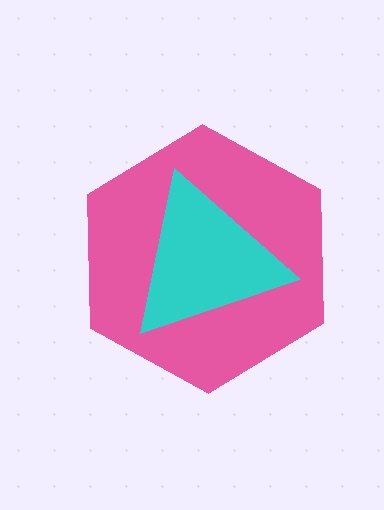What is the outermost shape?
The pink hexagon.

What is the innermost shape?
The cyan triangle.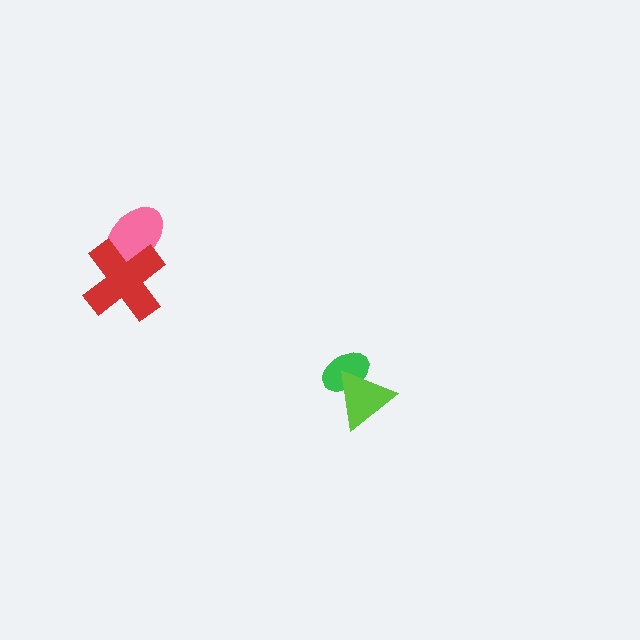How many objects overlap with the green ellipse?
1 object overlaps with the green ellipse.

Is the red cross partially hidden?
No, no other shape covers it.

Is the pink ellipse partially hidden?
Yes, it is partially covered by another shape.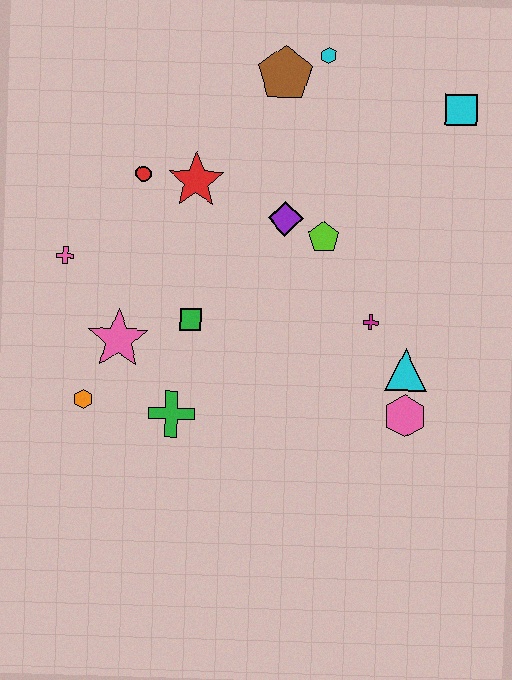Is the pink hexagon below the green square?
Yes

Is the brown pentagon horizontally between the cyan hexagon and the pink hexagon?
No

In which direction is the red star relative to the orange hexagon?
The red star is above the orange hexagon.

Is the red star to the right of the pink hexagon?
No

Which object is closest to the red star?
The red circle is closest to the red star.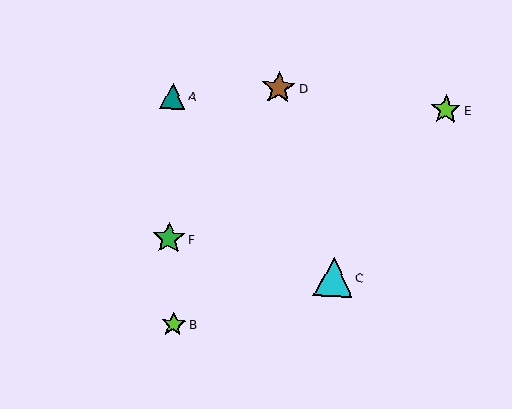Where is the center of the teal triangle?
The center of the teal triangle is at (173, 96).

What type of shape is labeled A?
Shape A is a teal triangle.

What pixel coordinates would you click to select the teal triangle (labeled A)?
Click at (173, 96) to select the teal triangle A.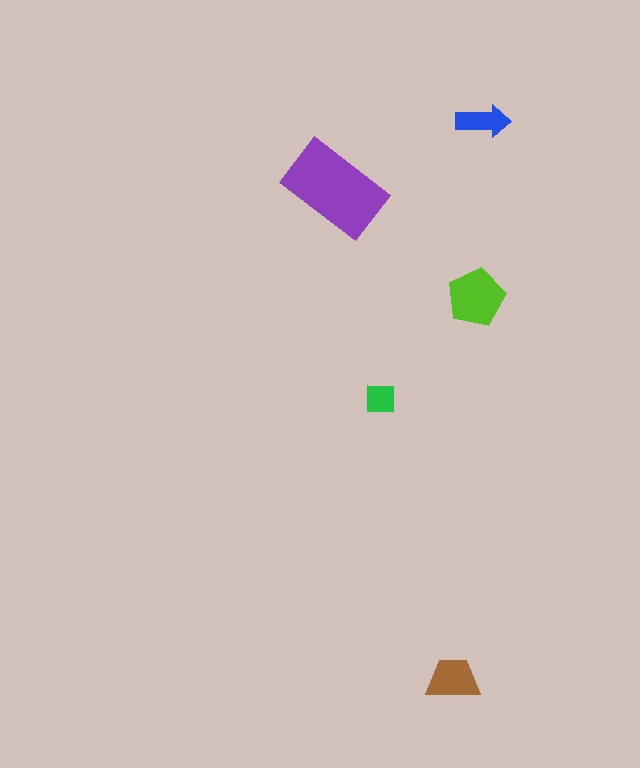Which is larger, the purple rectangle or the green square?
The purple rectangle.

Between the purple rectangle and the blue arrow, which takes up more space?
The purple rectangle.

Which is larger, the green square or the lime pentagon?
The lime pentagon.